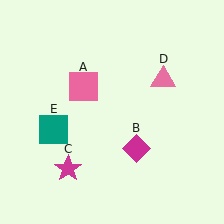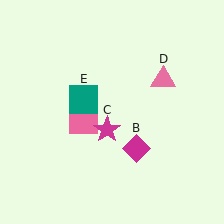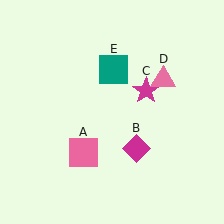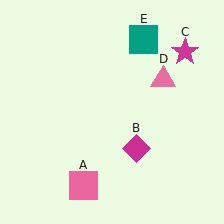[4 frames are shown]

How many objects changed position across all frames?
3 objects changed position: pink square (object A), magenta star (object C), teal square (object E).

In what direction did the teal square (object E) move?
The teal square (object E) moved up and to the right.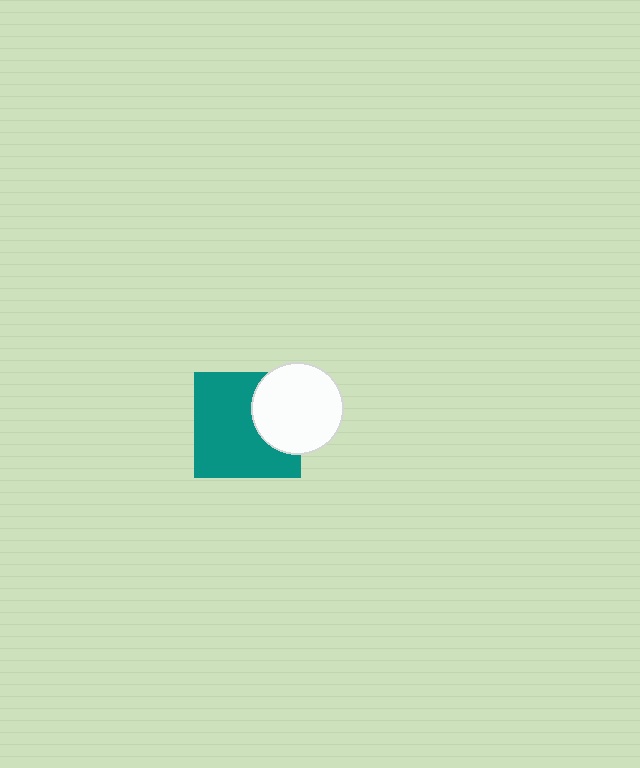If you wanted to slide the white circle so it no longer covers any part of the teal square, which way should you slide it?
Slide it right — that is the most direct way to separate the two shapes.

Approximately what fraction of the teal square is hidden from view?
Roughly 31% of the teal square is hidden behind the white circle.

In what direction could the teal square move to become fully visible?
The teal square could move left. That would shift it out from behind the white circle entirely.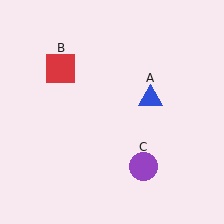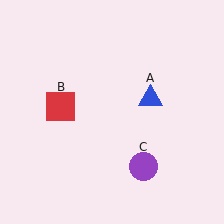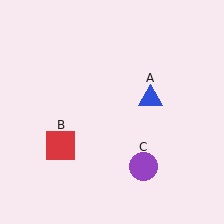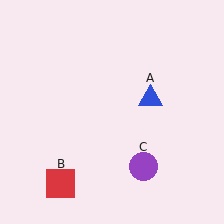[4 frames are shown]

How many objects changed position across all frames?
1 object changed position: red square (object B).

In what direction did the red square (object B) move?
The red square (object B) moved down.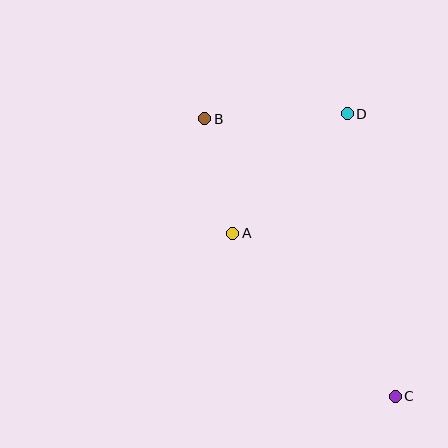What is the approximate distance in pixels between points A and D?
The distance between A and D is approximately 165 pixels.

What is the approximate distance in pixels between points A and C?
The distance between A and C is approximately 230 pixels.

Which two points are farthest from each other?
Points B and C are farthest from each other.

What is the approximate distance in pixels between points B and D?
The distance between B and D is approximately 142 pixels.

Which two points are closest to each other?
Points A and B are closest to each other.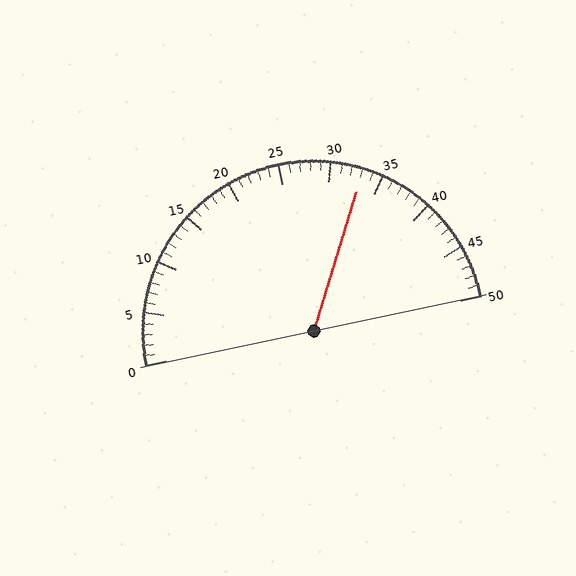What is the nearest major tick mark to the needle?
The nearest major tick mark is 35.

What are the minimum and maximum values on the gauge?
The gauge ranges from 0 to 50.